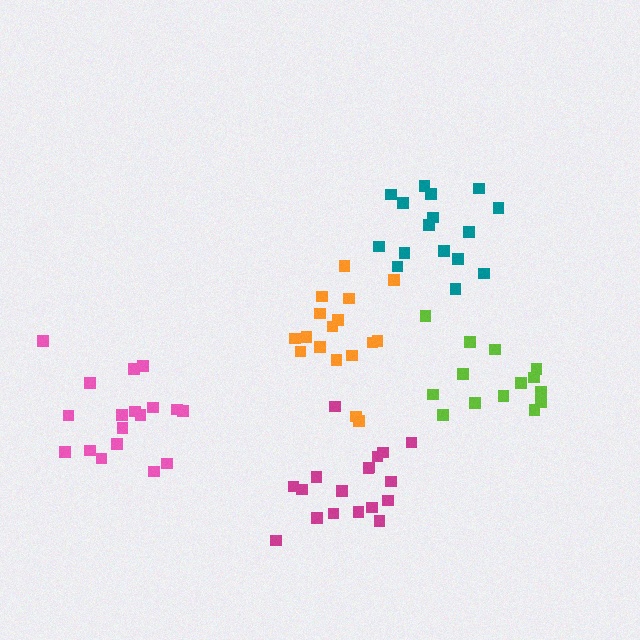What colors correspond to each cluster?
The clusters are colored: lime, pink, teal, magenta, orange.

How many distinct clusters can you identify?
There are 5 distinct clusters.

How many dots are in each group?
Group 1: 14 dots, Group 2: 18 dots, Group 3: 16 dots, Group 4: 18 dots, Group 5: 17 dots (83 total).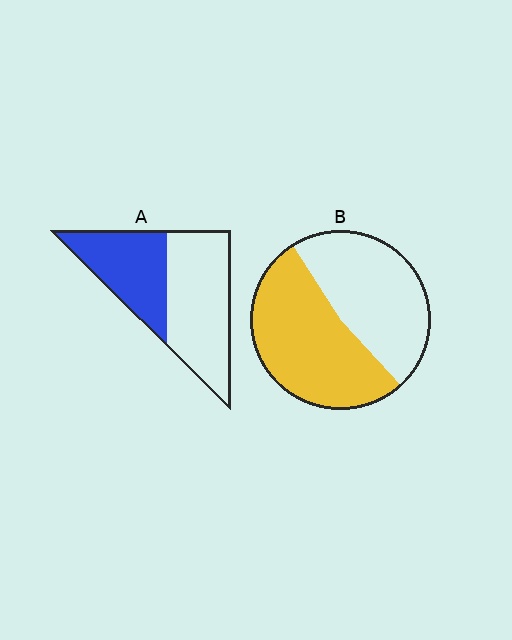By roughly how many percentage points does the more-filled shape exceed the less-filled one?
By roughly 10 percentage points (B over A).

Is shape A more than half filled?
No.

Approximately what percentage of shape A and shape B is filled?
A is approximately 40% and B is approximately 55%.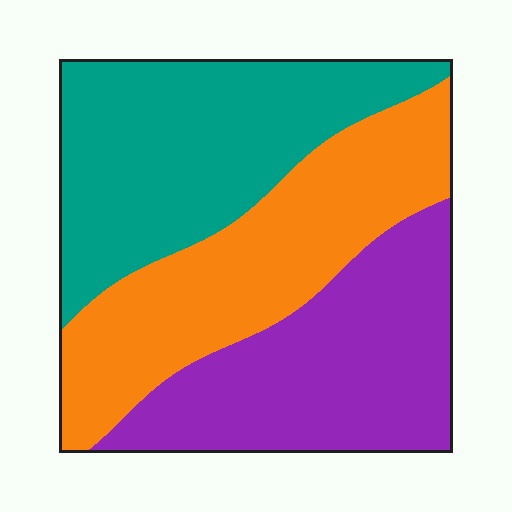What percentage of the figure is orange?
Orange covers around 35% of the figure.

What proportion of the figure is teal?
Teal takes up about one third (1/3) of the figure.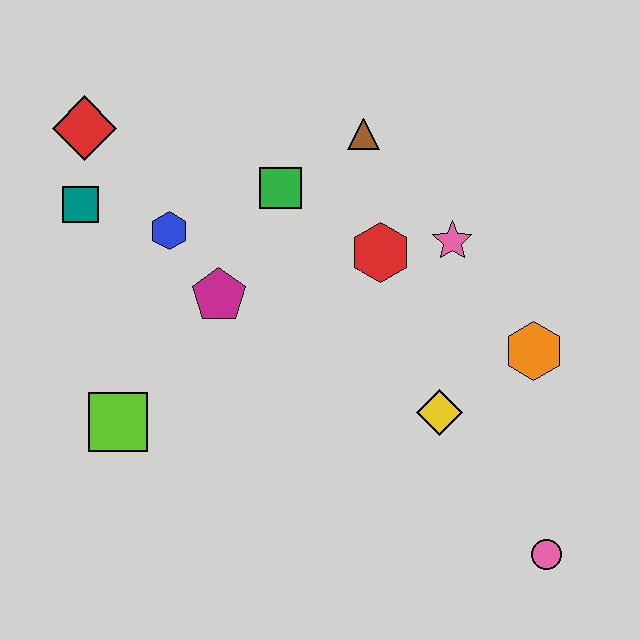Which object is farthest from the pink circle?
The red diamond is farthest from the pink circle.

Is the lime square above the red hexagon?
No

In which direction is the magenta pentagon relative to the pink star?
The magenta pentagon is to the left of the pink star.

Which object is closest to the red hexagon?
The pink star is closest to the red hexagon.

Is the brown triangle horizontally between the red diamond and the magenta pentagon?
No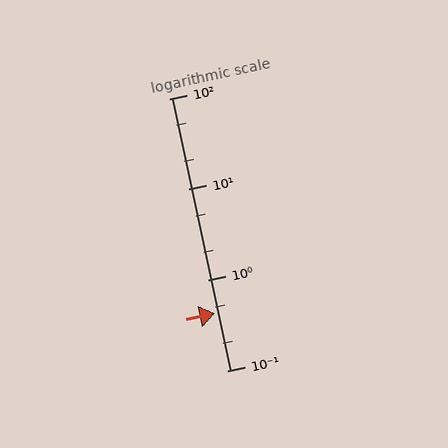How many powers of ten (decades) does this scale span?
The scale spans 3 decades, from 0.1 to 100.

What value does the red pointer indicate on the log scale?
The pointer indicates approximately 0.43.